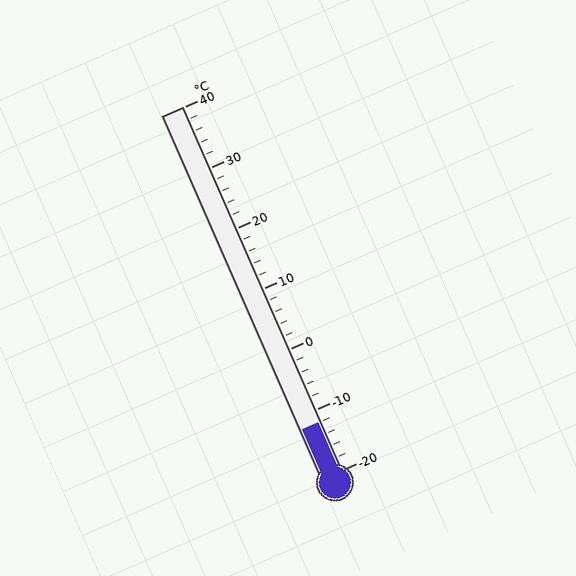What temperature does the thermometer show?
The thermometer shows approximately -12°C.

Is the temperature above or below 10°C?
The temperature is below 10°C.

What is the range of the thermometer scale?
The thermometer scale ranges from -20°C to 40°C.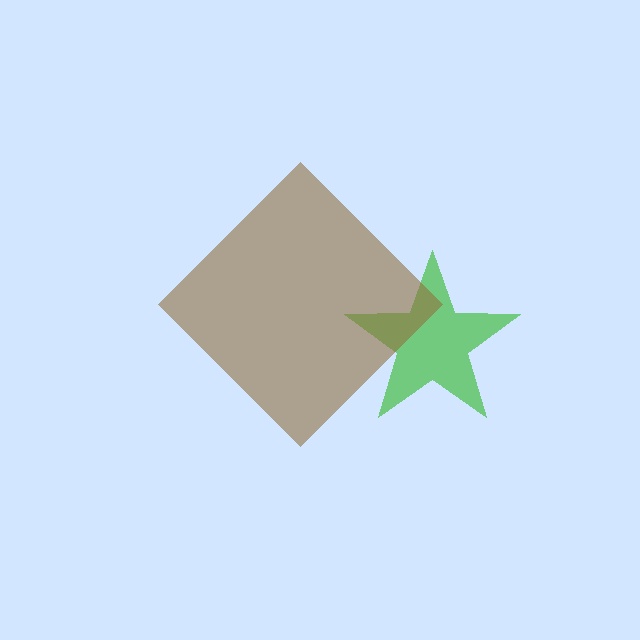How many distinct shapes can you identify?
There are 2 distinct shapes: a green star, a brown diamond.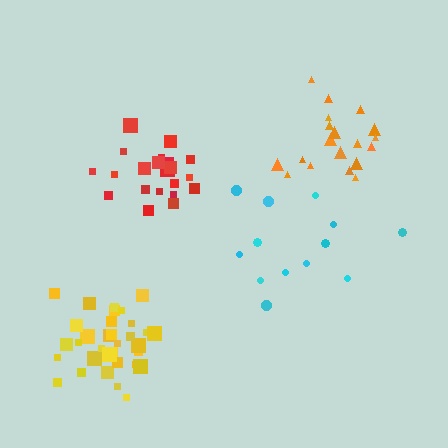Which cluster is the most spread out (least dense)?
Cyan.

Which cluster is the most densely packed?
Yellow.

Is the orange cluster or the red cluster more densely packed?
Red.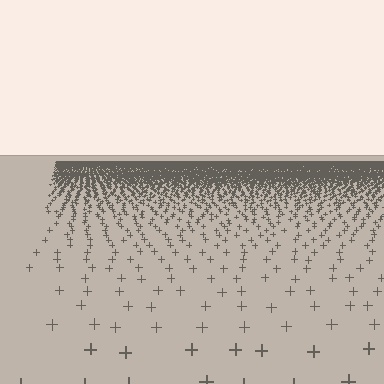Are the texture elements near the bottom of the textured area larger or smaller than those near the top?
Larger. Near the bottom, elements are closer to the viewer and appear at a bigger on-screen size.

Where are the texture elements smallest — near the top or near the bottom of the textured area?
Near the top.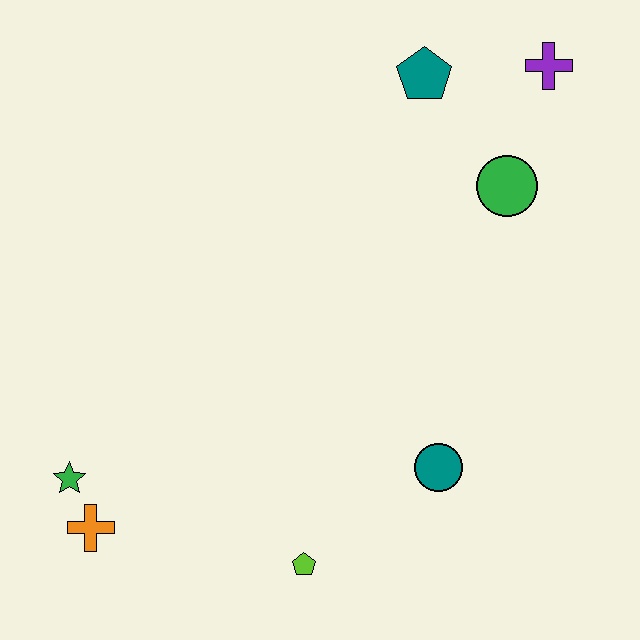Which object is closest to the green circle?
The purple cross is closest to the green circle.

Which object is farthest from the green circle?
The orange cross is farthest from the green circle.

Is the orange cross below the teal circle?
Yes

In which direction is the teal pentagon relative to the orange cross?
The teal pentagon is above the orange cross.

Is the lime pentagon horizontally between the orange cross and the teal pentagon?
Yes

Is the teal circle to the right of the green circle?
No